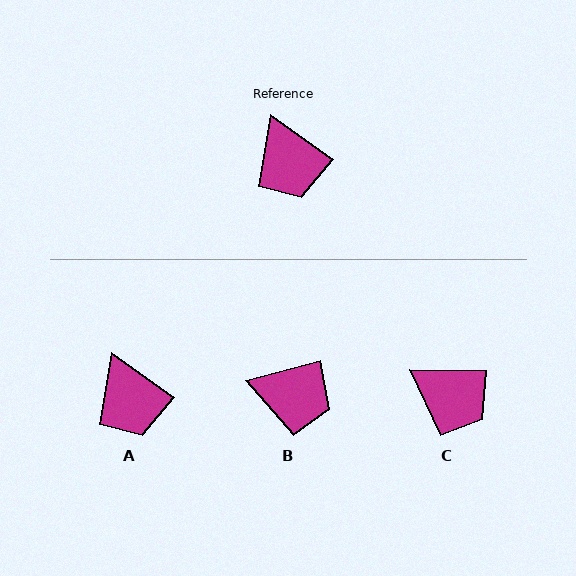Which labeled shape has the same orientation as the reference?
A.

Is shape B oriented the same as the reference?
No, it is off by about 51 degrees.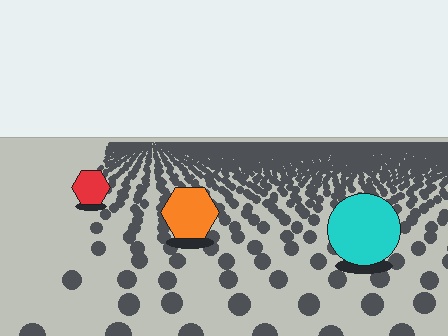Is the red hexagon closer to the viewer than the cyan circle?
No. The cyan circle is closer — you can tell from the texture gradient: the ground texture is coarser near it.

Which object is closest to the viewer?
The cyan circle is closest. The texture marks near it are larger and more spread out.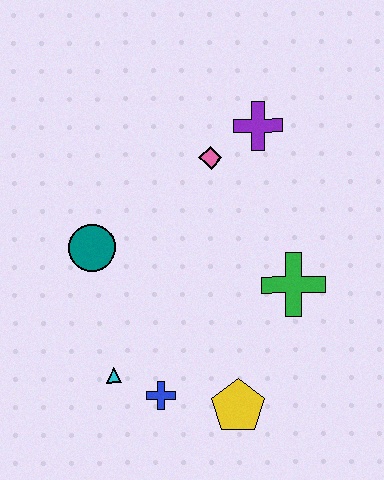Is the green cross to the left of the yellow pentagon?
No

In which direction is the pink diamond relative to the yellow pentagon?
The pink diamond is above the yellow pentagon.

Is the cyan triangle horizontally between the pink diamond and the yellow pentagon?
No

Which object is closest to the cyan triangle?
The blue cross is closest to the cyan triangle.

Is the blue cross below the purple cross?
Yes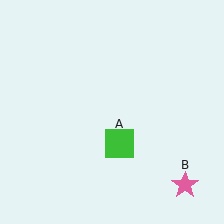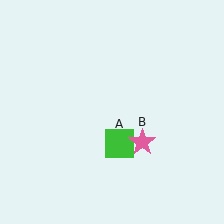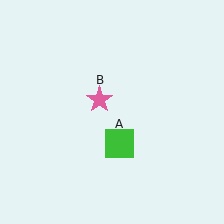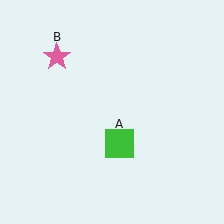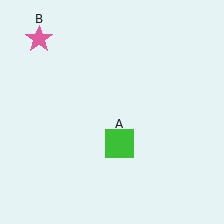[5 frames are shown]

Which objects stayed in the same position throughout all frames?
Green square (object A) remained stationary.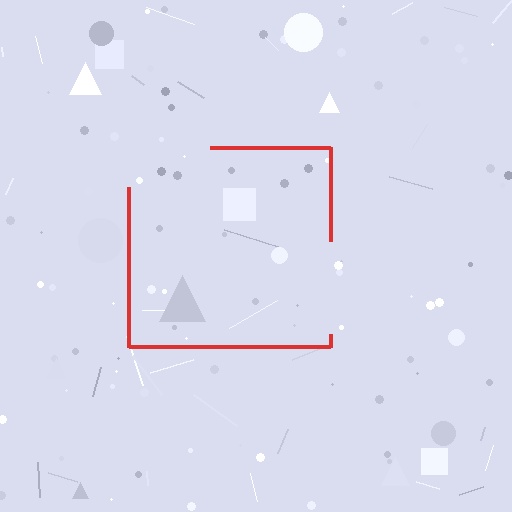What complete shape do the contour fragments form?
The contour fragments form a square.